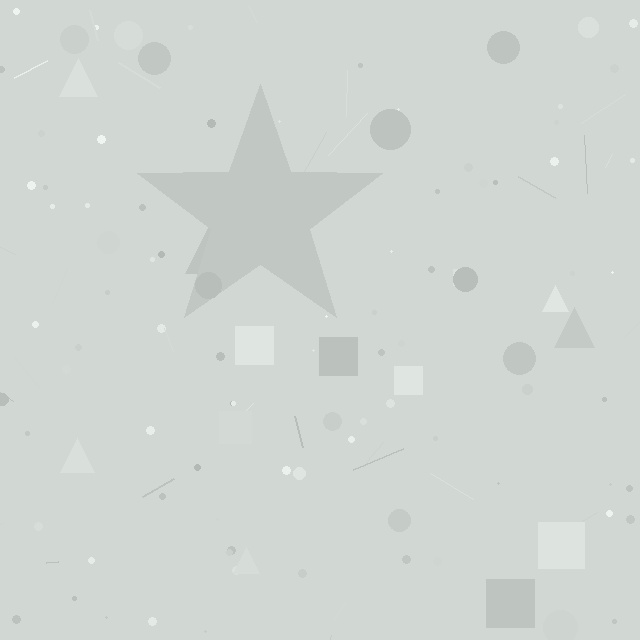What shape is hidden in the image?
A star is hidden in the image.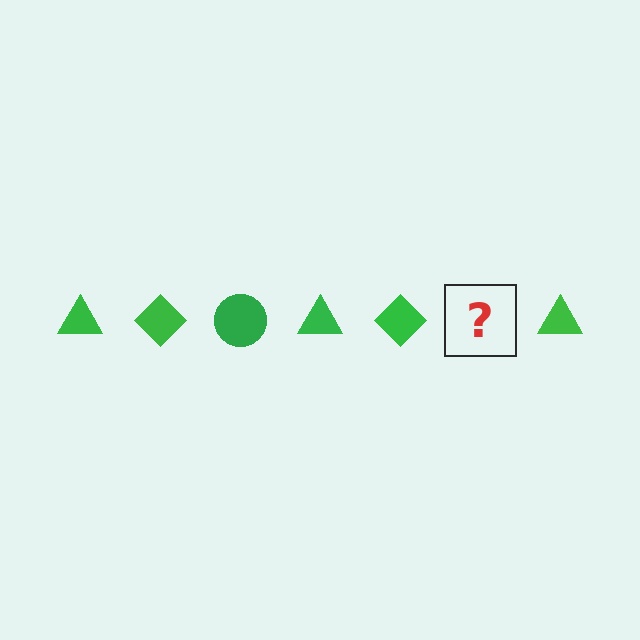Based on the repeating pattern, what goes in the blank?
The blank should be a green circle.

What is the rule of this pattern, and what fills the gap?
The rule is that the pattern cycles through triangle, diamond, circle shapes in green. The gap should be filled with a green circle.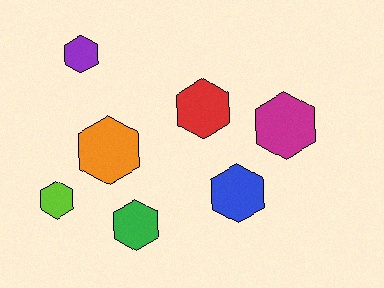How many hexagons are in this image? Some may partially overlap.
There are 7 hexagons.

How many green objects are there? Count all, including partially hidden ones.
There is 1 green object.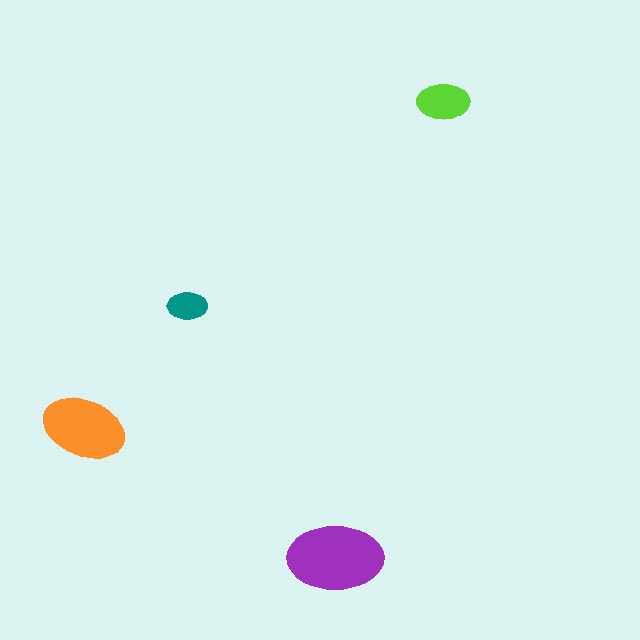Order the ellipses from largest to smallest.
the purple one, the orange one, the lime one, the teal one.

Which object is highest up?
The lime ellipse is topmost.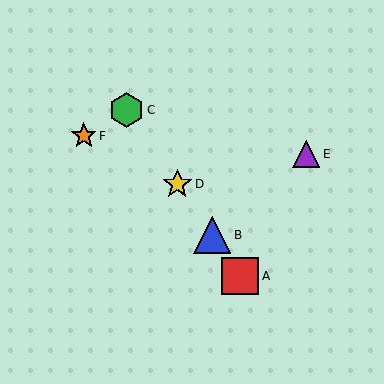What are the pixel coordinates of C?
Object C is at (126, 110).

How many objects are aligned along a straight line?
4 objects (A, B, C, D) are aligned along a straight line.